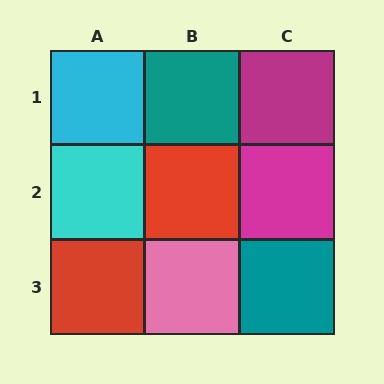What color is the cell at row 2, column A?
Cyan.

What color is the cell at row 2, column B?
Red.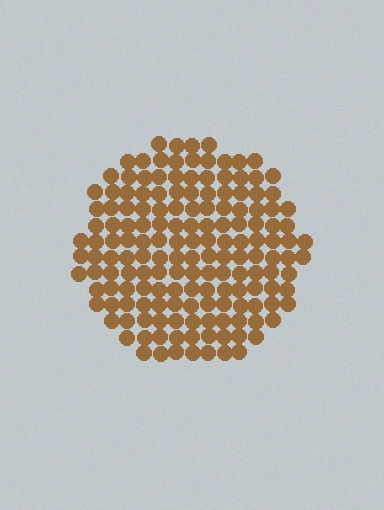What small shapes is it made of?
It is made of small circles.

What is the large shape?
The large shape is a circle.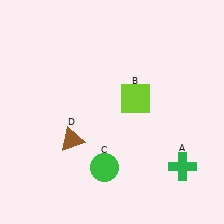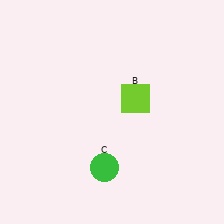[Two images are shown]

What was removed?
The brown triangle (D), the green cross (A) were removed in Image 2.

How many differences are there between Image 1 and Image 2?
There are 2 differences between the two images.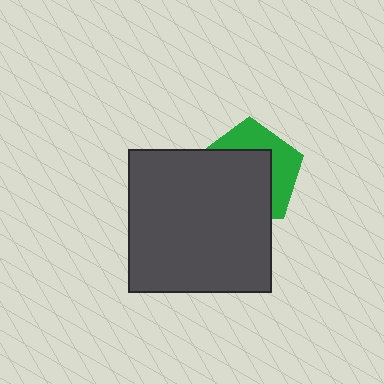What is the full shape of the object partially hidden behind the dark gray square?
The partially hidden object is a green pentagon.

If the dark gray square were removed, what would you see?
You would see the complete green pentagon.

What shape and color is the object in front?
The object in front is a dark gray square.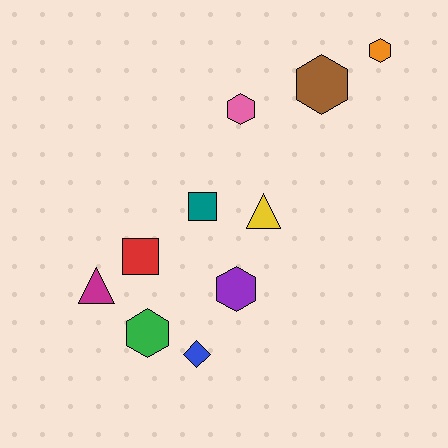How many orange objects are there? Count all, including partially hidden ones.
There is 1 orange object.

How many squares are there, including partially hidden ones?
There are 2 squares.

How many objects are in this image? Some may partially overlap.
There are 10 objects.